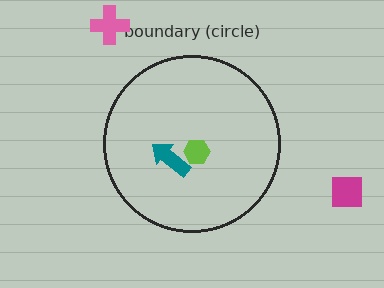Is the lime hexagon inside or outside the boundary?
Inside.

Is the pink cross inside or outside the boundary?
Outside.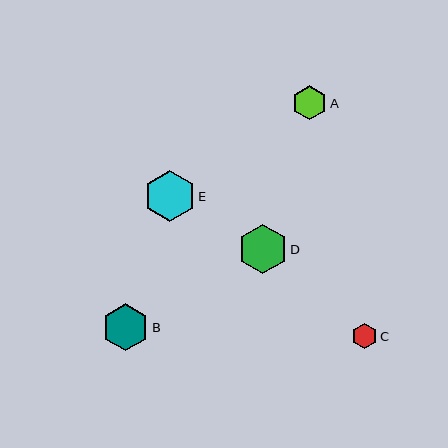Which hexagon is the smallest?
Hexagon C is the smallest with a size of approximately 25 pixels.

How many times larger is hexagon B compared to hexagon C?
Hexagon B is approximately 1.9 times the size of hexagon C.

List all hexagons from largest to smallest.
From largest to smallest: E, D, B, A, C.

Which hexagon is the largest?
Hexagon E is the largest with a size of approximately 51 pixels.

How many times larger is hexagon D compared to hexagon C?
Hexagon D is approximately 2.0 times the size of hexagon C.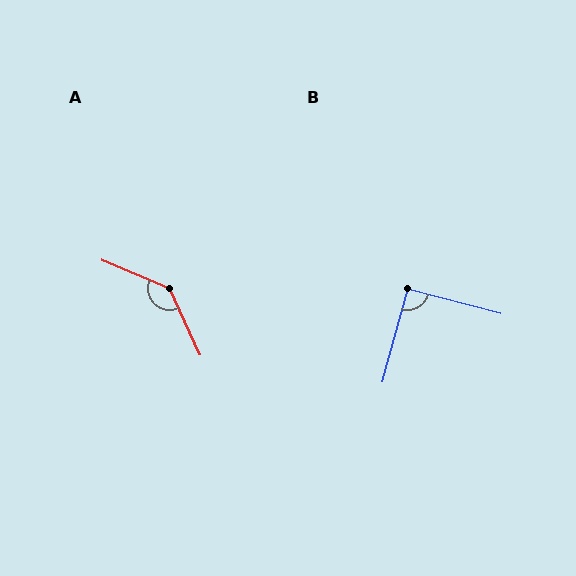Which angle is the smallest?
B, at approximately 91 degrees.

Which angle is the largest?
A, at approximately 138 degrees.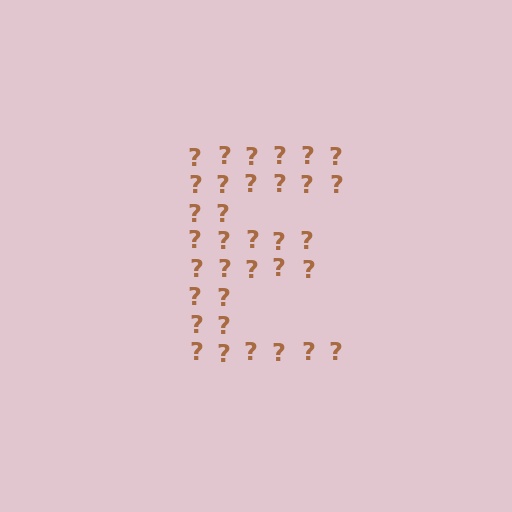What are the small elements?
The small elements are question marks.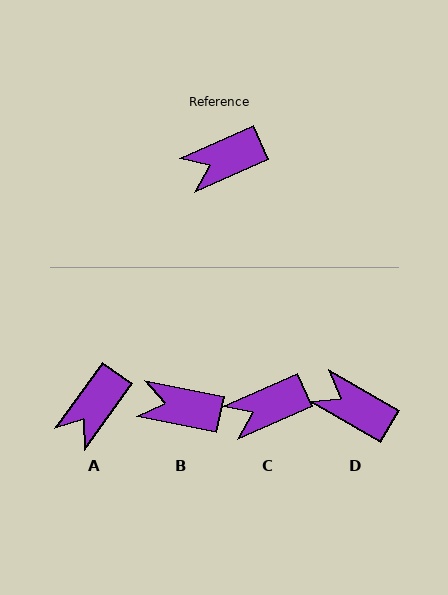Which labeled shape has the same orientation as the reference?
C.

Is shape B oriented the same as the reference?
No, it is off by about 36 degrees.